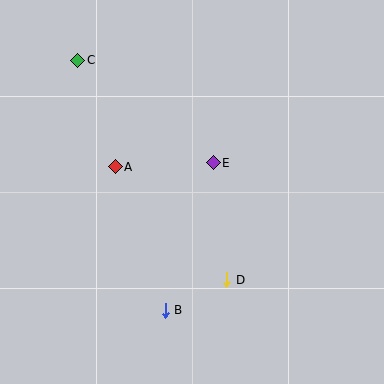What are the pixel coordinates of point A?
Point A is at (115, 167).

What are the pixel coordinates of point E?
Point E is at (213, 163).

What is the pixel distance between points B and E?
The distance between B and E is 155 pixels.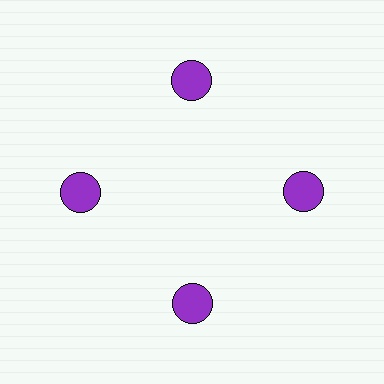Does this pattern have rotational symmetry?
Yes, this pattern has 4-fold rotational symmetry. It looks the same after rotating 90 degrees around the center.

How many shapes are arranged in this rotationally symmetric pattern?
There are 4 shapes, arranged in 4 groups of 1.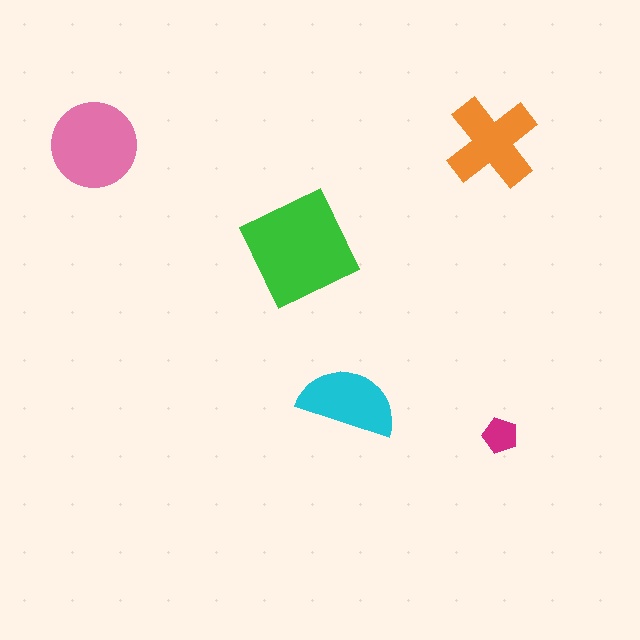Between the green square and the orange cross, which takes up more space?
The green square.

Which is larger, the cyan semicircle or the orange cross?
The orange cross.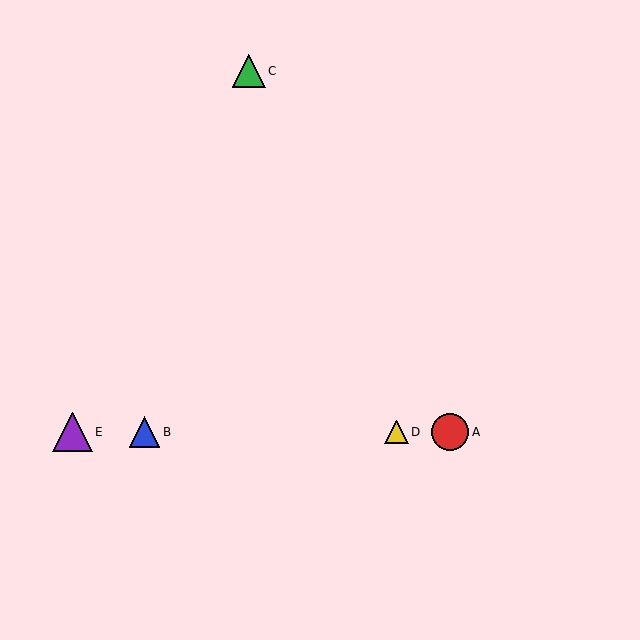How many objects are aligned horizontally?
4 objects (A, B, D, E) are aligned horizontally.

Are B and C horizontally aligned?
No, B is at y≈432 and C is at y≈71.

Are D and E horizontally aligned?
Yes, both are at y≈432.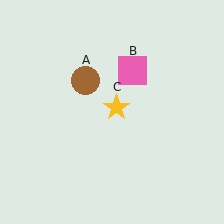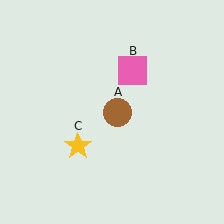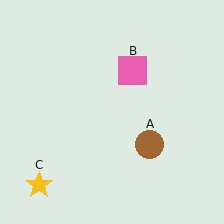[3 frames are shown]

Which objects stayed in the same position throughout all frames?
Pink square (object B) remained stationary.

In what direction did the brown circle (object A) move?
The brown circle (object A) moved down and to the right.